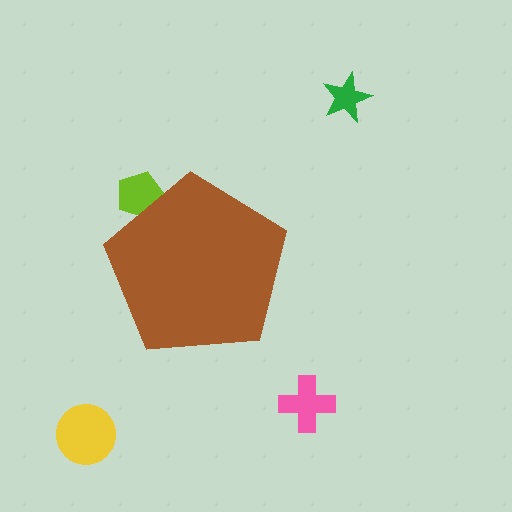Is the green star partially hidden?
No, the green star is fully visible.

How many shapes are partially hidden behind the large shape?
1 shape is partially hidden.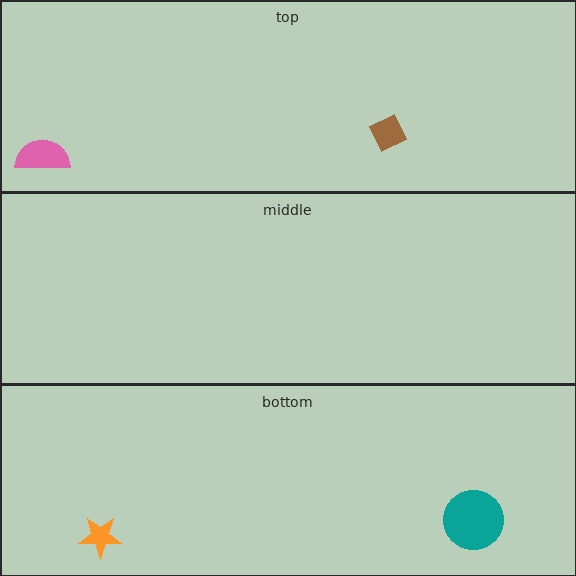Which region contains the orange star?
The bottom region.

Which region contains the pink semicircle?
The top region.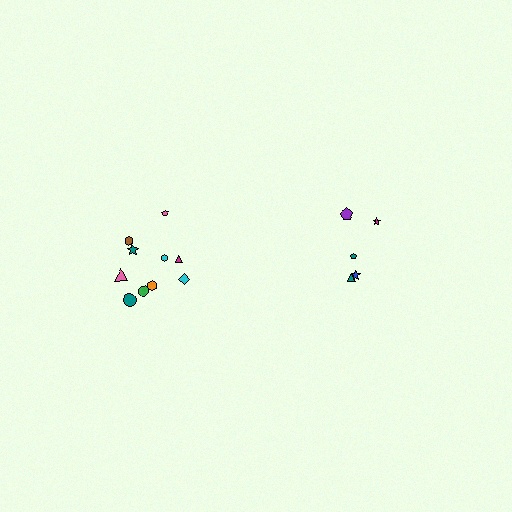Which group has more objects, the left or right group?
The left group.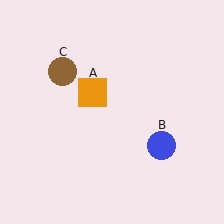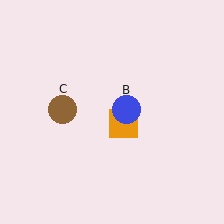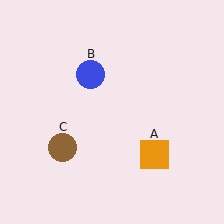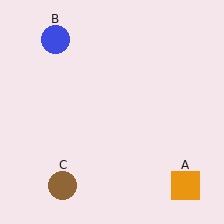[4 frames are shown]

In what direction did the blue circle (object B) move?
The blue circle (object B) moved up and to the left.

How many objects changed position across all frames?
3 objects changed position: orange square (object A), blue circle (object B), brown circle (object C).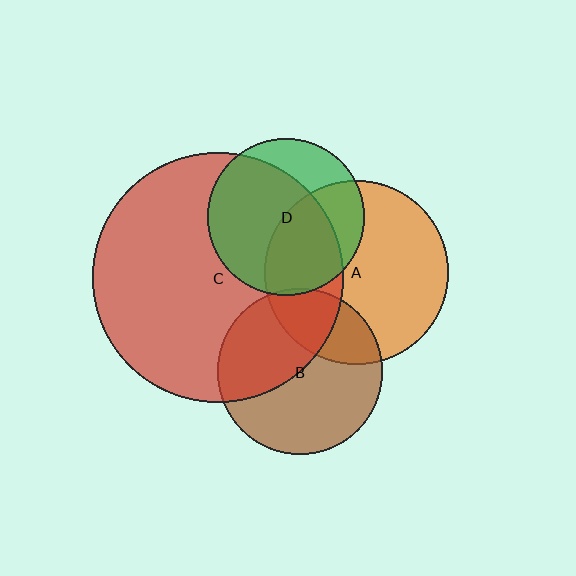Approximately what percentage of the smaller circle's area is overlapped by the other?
Approximately 5%.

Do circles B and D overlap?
Yes.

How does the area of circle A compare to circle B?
Approximately 1.2 times.